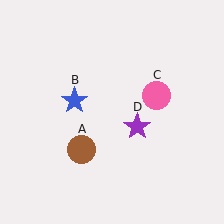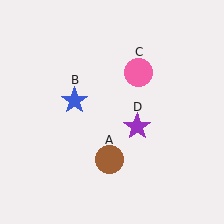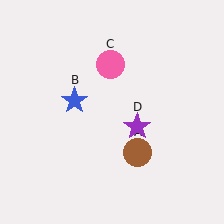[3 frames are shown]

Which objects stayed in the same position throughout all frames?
Blue star (object B) and purple star (object D) remained stationary.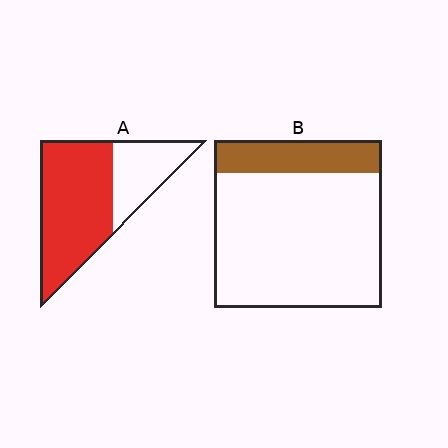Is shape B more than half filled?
No.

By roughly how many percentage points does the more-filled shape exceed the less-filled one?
By roughly 50 percentage points (A over B).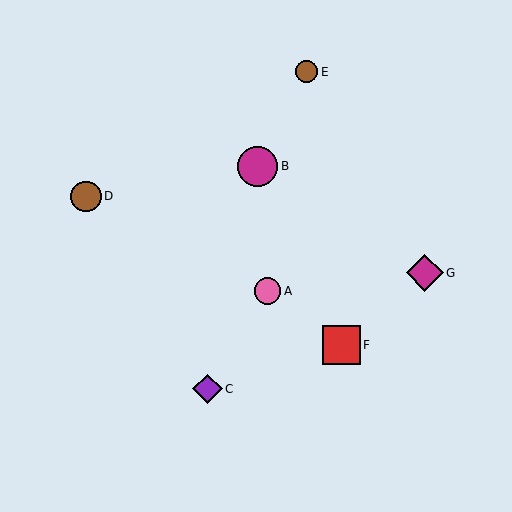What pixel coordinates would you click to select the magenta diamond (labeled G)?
Click at (425, 273) to select the magenta diamond G.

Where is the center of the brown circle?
The center of the brown circle is at (307, 72).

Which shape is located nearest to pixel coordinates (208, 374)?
The purple diamond (labeled C) at (208, 389) is nearest to that location.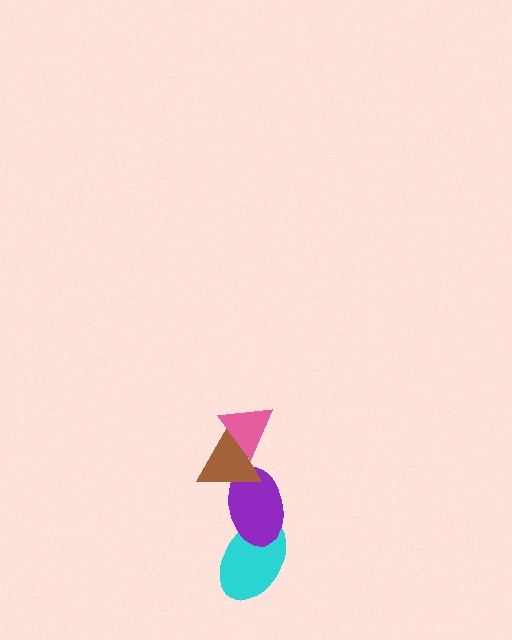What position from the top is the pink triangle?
The pink triangle is 1st from the top.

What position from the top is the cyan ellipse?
The cyan ellipse is 4th from the top.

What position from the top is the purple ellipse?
The purple ellipse is 3rd from the top.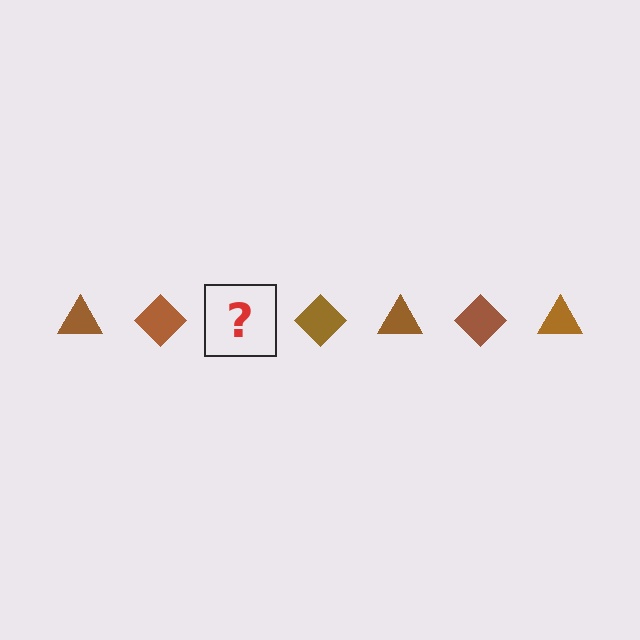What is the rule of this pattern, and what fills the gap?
The rule is that the pattern cycles through triangle, diamond shapes in brown. The gap should be filled with a brown triangle.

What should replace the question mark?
The question mark should be replaced with a brown triangle.